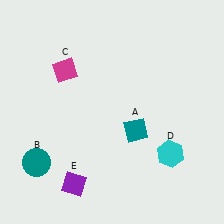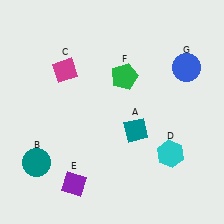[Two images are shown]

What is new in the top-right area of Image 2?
A green pentagon (F) was added in the top-right area of Image 2.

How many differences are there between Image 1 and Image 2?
There are 2 differences between the two images.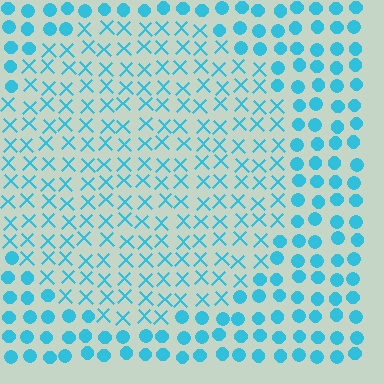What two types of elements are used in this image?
The image uses X marks inside the circle region and circles outside it.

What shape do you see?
I see a circle.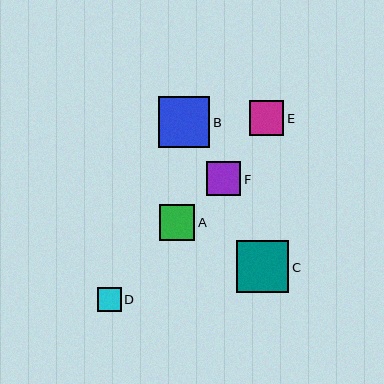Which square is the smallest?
Square D is the smallest with a size of approximately 24 pixels.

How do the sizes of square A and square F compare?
Square A and square F are approximately the same size.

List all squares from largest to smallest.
From largest to smallest: C, B, A, E, F, D.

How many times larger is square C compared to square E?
Square C is approximately 1.5 times the size of square E.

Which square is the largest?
Square C is the largest with a size of approximately 52 pixels.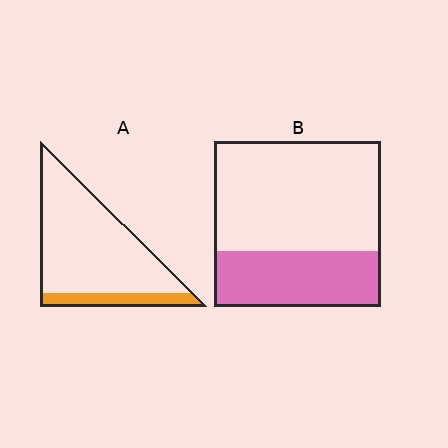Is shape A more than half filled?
No.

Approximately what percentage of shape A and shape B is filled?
A is approximately 15% and B is approximately 35%.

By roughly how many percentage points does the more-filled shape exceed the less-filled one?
By roughly 20 percentage points (B over A).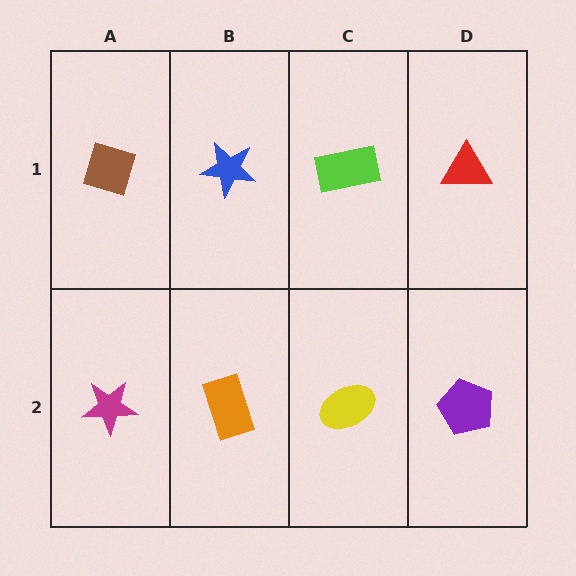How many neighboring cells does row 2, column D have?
2.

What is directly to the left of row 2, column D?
A yellow ellipse.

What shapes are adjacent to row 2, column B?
A blue star (row 1, column B), a magenta star (row 2, column A), a yellow ellipse (row 2, column C).